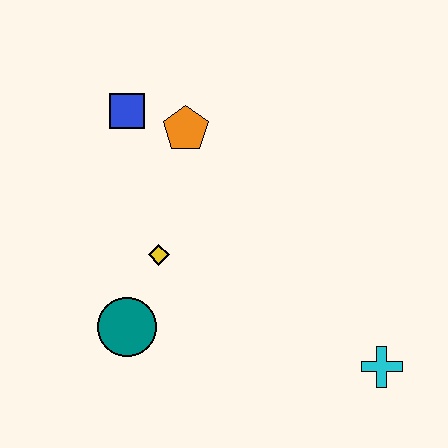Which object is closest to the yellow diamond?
The teal circle is closest to the yellow diamond.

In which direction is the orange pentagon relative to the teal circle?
The orange pentagon is above the teal circle.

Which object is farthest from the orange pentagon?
The cyan cross is farthest from the orange pentagon.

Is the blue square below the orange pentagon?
No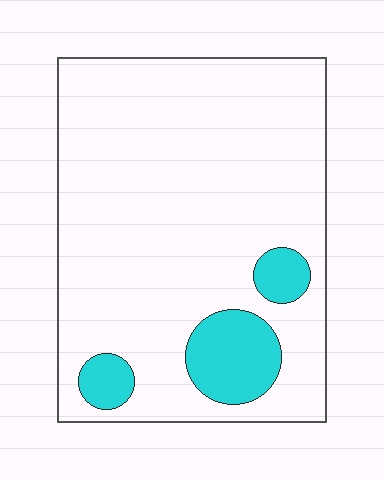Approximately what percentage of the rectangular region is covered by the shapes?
Approximately 15%.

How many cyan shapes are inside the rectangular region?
3.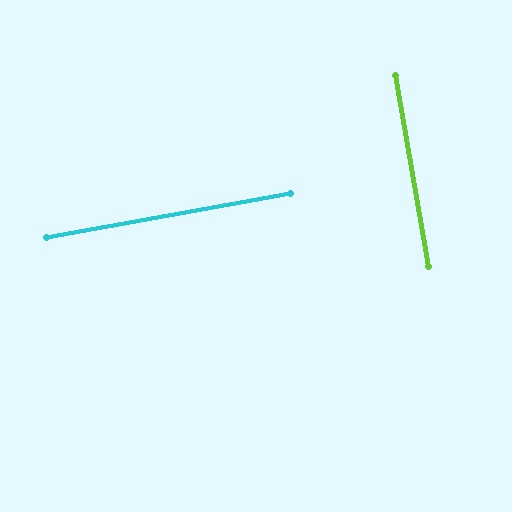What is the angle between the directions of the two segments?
Approximately 90 degrees.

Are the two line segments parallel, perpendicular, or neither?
Perpendicular — they meet at approximately 90°.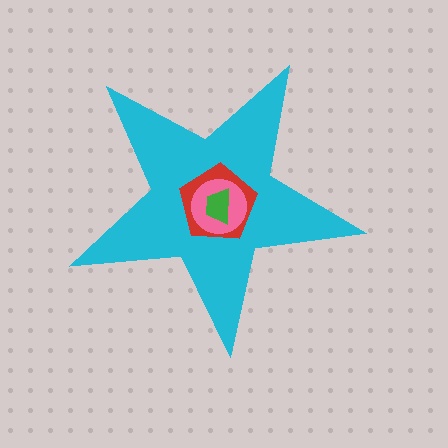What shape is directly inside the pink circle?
The green trapezoid.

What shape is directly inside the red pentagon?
The pink circle.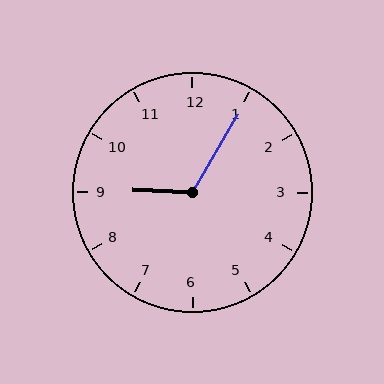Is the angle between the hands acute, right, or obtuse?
It is obtuse.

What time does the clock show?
9:05.